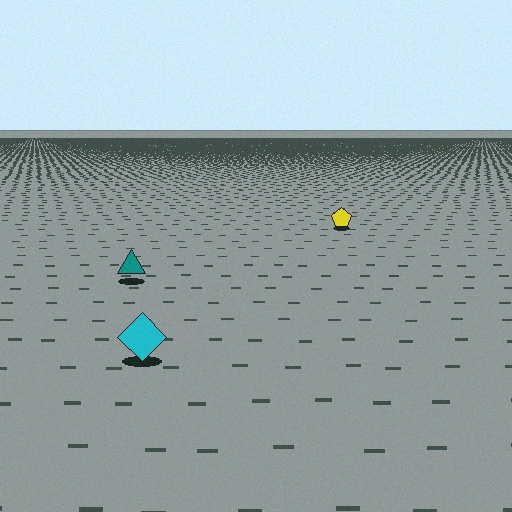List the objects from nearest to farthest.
From nearest to farthest: the cyan diamond, the teal triangle, the yellow pentagon.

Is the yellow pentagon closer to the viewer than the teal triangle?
No. The teal triangle is closer — you can tell from the texture gradient: the ground texture is coarser near it.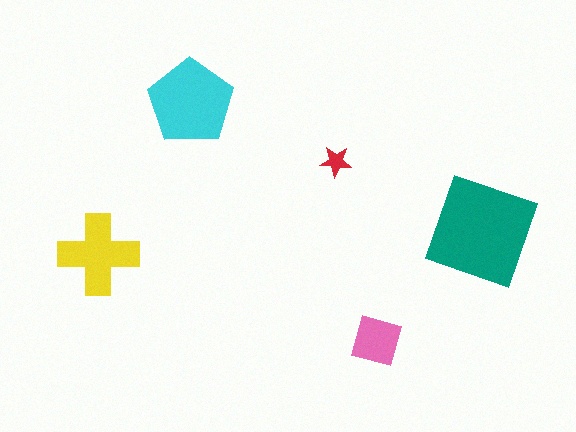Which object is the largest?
The teal square.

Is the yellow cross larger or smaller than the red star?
Larger.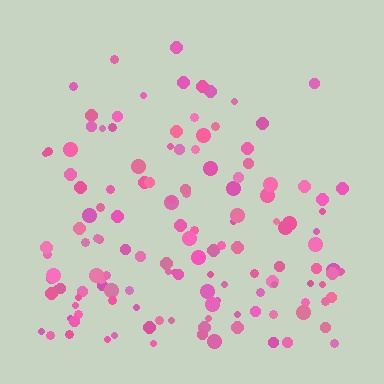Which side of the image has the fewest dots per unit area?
The top.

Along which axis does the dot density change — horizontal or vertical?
Vertical.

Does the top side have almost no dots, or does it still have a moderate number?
Still a moderate number, just noticeably fewer than the bottom.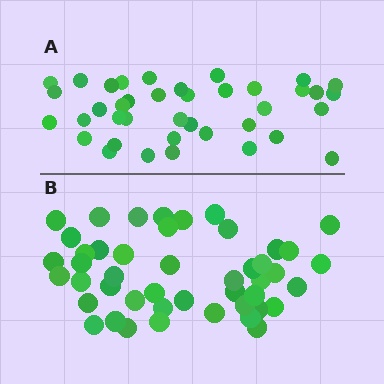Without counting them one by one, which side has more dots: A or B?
Region B (the bottom region) has more dots.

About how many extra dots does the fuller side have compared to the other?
Region B has roughly 8 or so more dots than region A.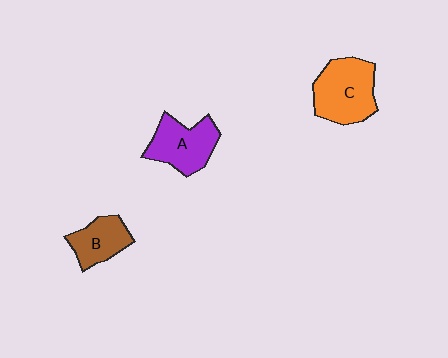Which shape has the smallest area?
Shape B (brown).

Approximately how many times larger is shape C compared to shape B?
Approximately 1.6 times.